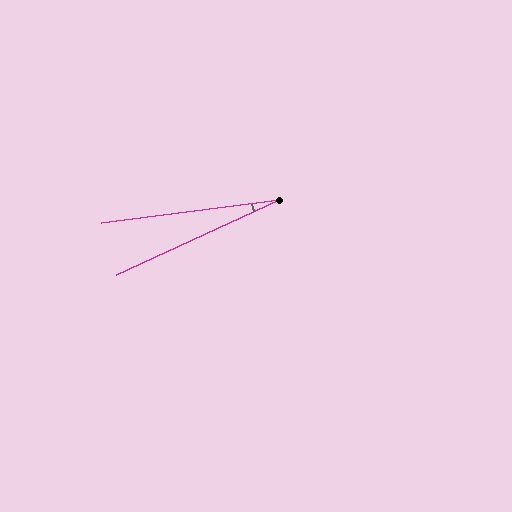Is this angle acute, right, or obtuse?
It is acute.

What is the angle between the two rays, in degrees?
Approximately 17 degrees.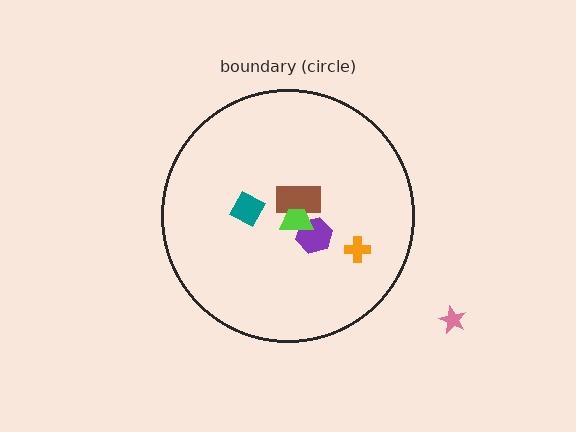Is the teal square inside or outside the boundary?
Inside.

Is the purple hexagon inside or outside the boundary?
Inside.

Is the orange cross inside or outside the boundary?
Inside.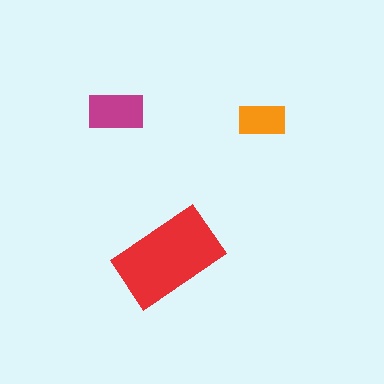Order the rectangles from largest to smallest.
the red one, the magenta one, the orange one.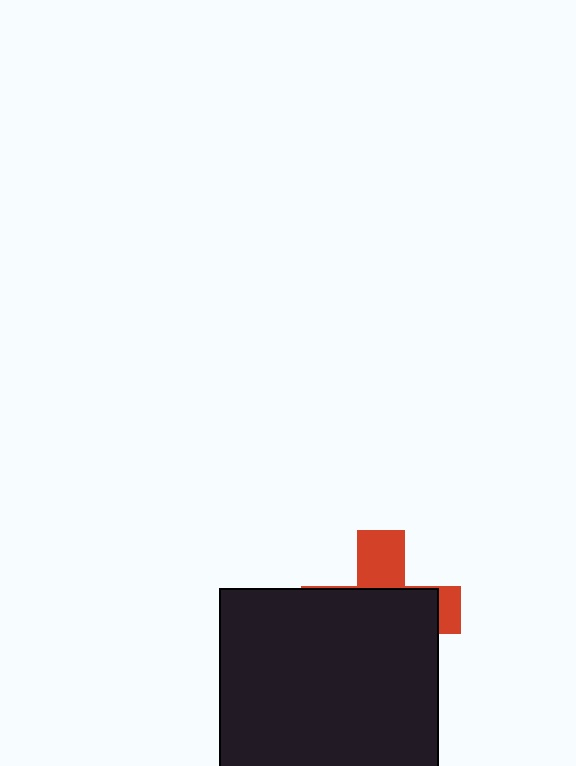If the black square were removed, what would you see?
You would see the complete red cross.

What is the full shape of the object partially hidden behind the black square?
The partially hidden object is a red cross.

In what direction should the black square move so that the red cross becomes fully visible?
The black square should move down. That is the shortest direction to clear the overlap and leave the red cross fully visible.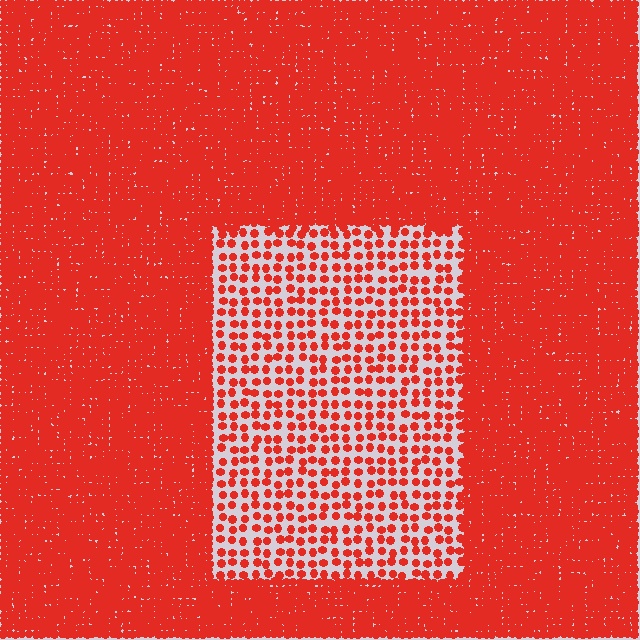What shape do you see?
I see a rectangle.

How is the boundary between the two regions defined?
The boundary is defined by a change in element density (approximately 3.1x ratio). All elements are the same color, size, and shape.